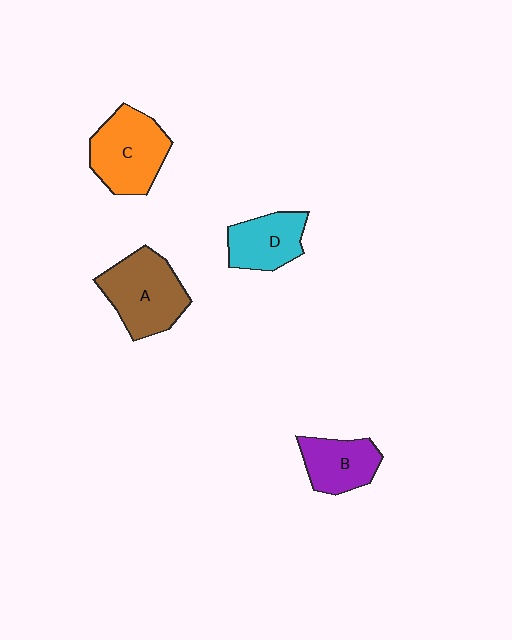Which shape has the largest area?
Shape A (brown).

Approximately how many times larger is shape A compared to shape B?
Approximately 1.5 times.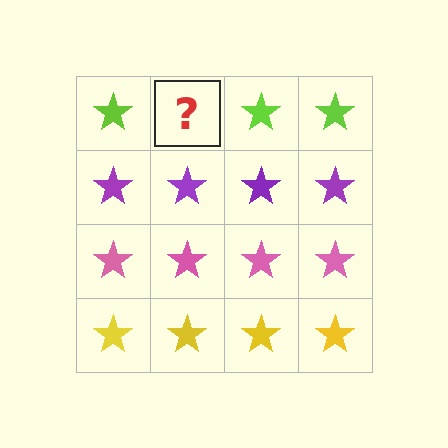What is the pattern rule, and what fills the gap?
The rule is that each row has a consistent color. The gap should be filled with a lime star.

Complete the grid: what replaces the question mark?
The question mark should be replaced with a lime star.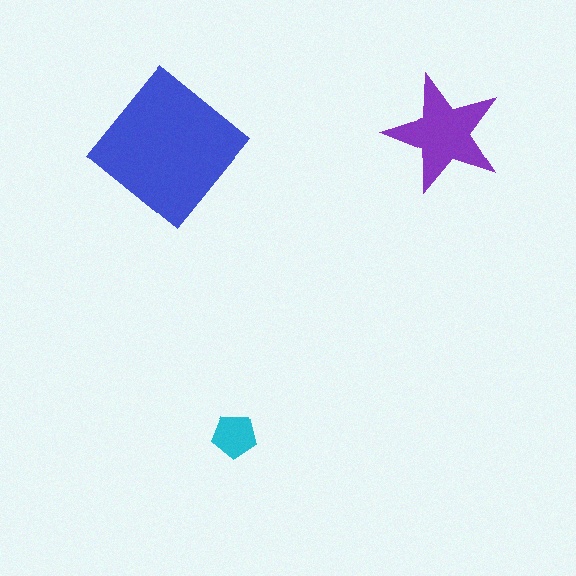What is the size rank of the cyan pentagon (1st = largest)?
3rd.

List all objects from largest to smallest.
The blue diamond, the purple star, the cyan pentagon.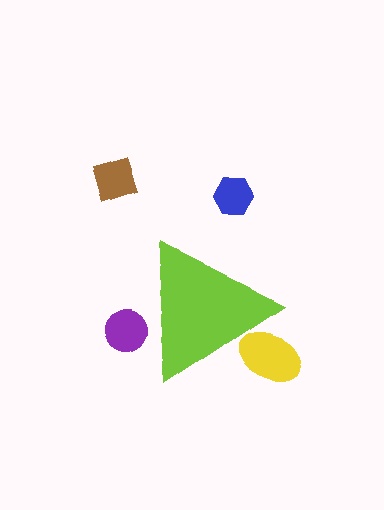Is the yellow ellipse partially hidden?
Yes, the yellow ellipse is partially hidden behind the lime triangle.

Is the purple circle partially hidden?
Yes, the purple circle is partially hidden behind the lime triangle.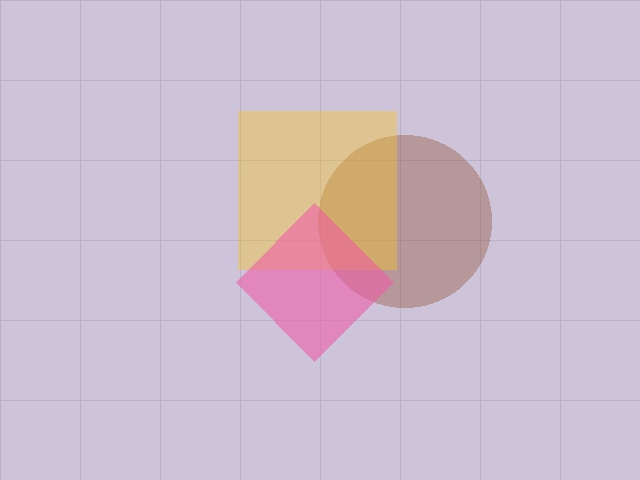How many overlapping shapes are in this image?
There are 3 overlapping shapes in the image.